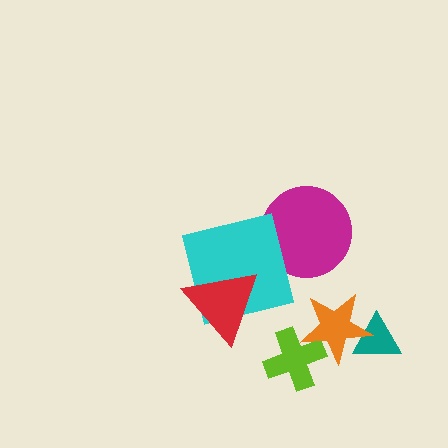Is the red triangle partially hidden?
No, no other shape covers it.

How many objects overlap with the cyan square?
2 objects overlap with the cyan square.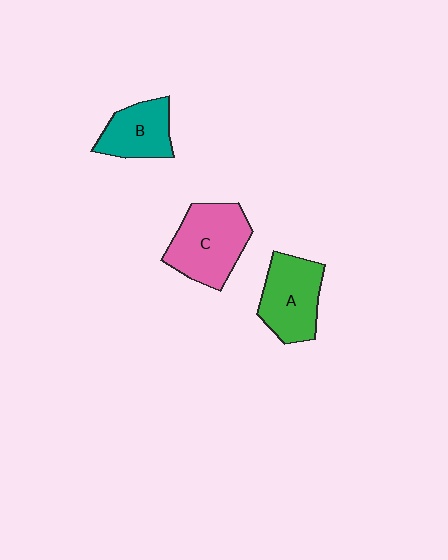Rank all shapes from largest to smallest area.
From largest to smallest: C (pink), A (green), B (teal).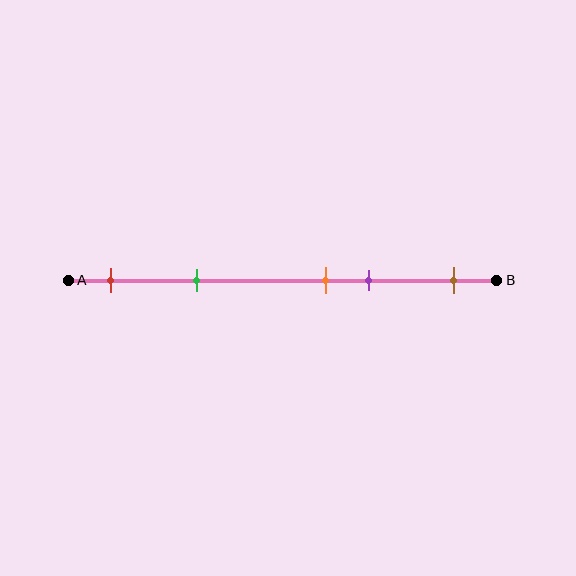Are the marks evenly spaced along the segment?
No, the marks are not evenly spaced.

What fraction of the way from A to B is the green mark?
The green mark is approximately 30% (0.3) of the way from A to B.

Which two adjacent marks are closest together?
The orange and purple marks are the closest adjacent pair.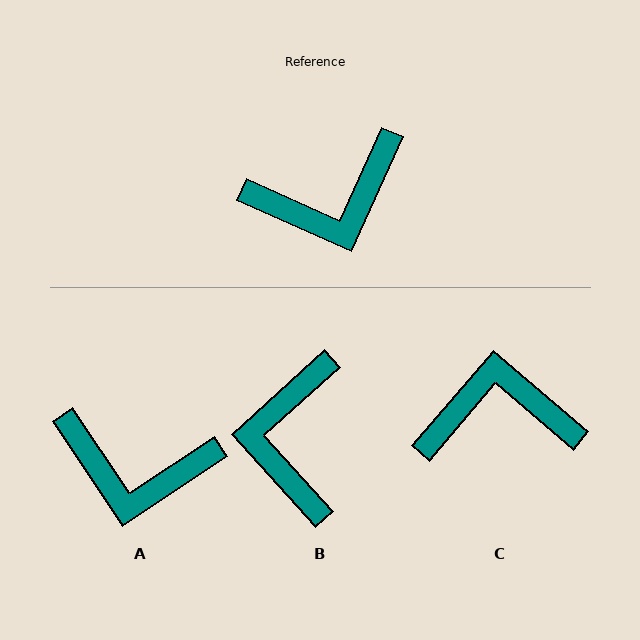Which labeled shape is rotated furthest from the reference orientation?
C, about 163 degrees away.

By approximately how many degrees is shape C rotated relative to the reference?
Approximately 163 degrees counter-clockwise.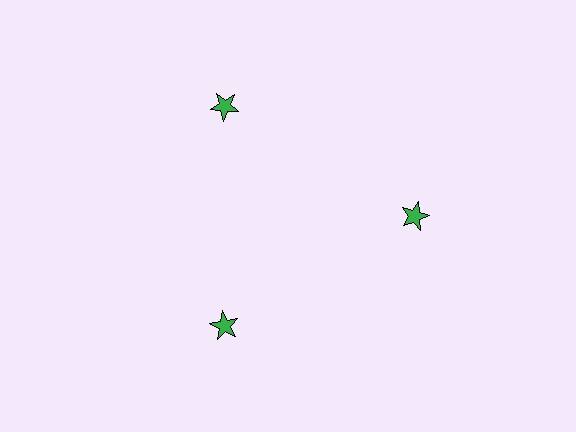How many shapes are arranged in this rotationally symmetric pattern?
There are 3 shapes, arranged in 3 groups of 1.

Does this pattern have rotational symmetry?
Yes, this pattern has 3-fold rotational symmetry. It looks the same after rotating 120 degrees around the center.